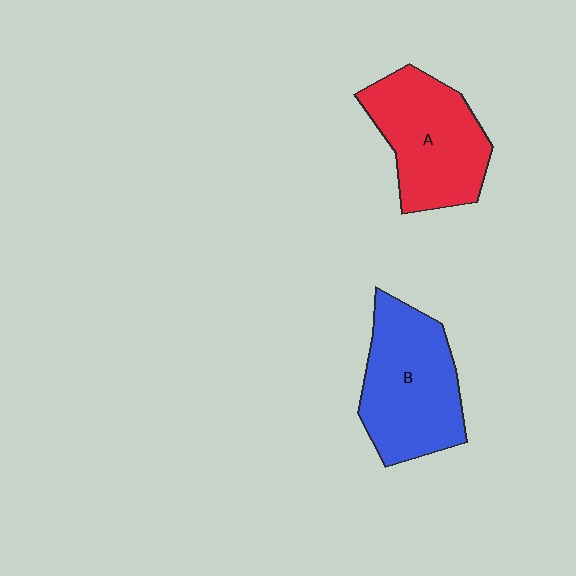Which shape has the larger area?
Shape B (blue).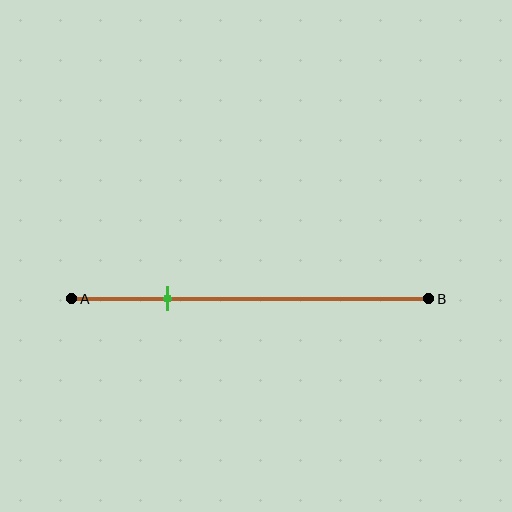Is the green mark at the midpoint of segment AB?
No, the mark is at about 25% from A, not at the 50% midpoint.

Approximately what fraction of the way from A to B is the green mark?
The green mark is approximately 25% of the way from A to B.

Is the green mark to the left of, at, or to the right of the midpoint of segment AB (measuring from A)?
The green mark is to the left of the midpoint of segment AB.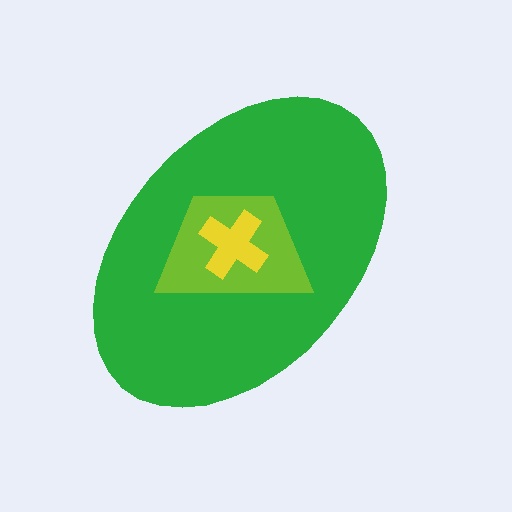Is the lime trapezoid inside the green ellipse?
Yes.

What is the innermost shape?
The yellow cross.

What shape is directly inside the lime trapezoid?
The yellow cross.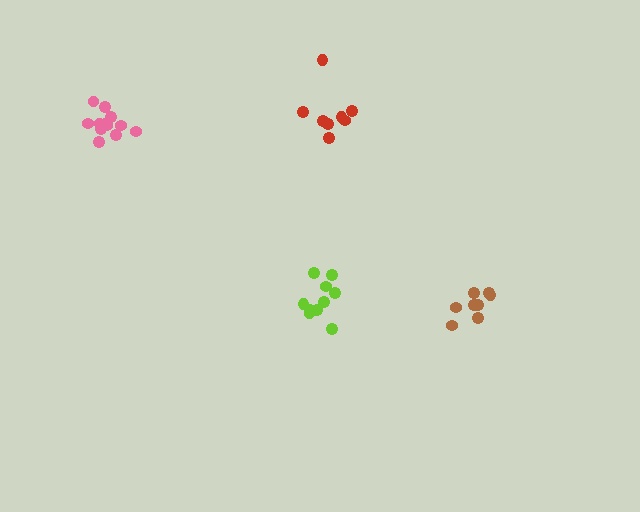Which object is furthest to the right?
The brown cluster is rightmost.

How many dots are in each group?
Group 1: 10 dots, Group 2: 8 dots, Group 3: 8 dots, Group 4: 12 dots (38 total).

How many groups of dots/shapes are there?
There are 4 groups.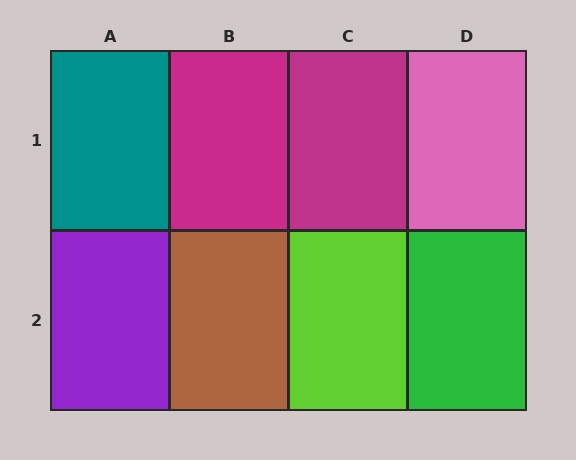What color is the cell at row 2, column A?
Purple.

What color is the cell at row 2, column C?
Lime.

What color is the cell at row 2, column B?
Brown.